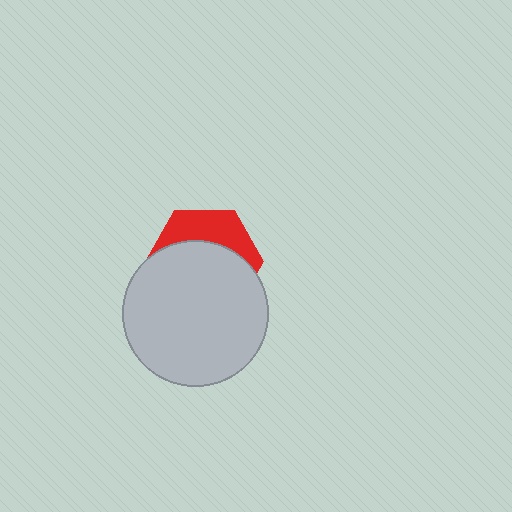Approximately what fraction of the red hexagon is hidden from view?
Roughly 65% of the red hexagon is hidden behind the light gray circle.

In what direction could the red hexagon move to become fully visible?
The red hexagon could move up. That would shift it out from behind the light gray circle entirely.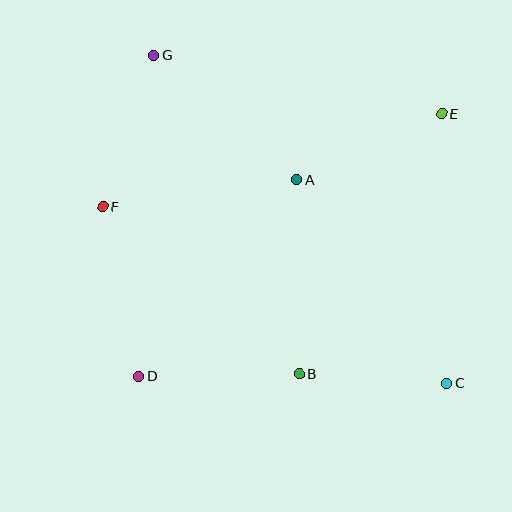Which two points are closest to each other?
Points B and C are closest to each other.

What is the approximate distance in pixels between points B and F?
The distance between B and F is approximately 258 pixels.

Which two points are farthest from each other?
Points C and G are farthest from each other.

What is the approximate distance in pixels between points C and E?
The distance between C and E is approximately 270 pixels.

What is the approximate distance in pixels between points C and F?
The distance between C and F is approximately 386 pixels.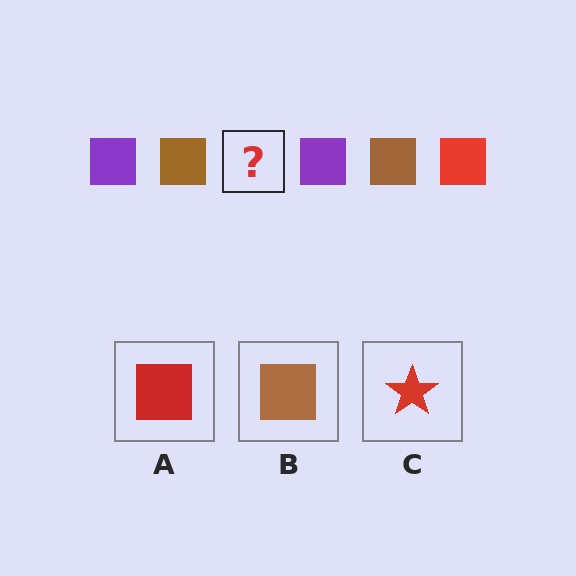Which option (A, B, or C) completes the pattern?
A.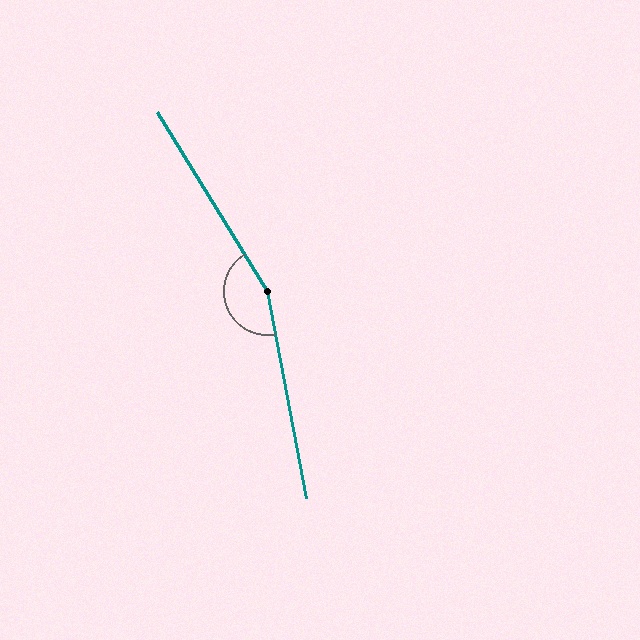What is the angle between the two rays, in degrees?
Approximately 159 degrees.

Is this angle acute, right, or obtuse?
It is obtuse.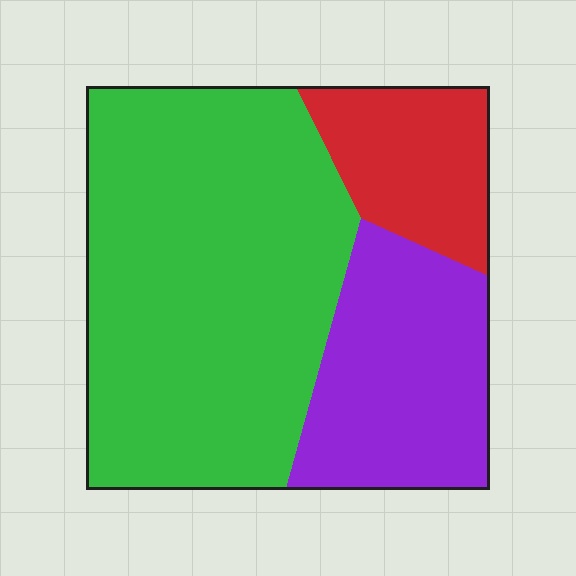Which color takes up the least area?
Red, at roughly 15%.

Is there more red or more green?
Green.